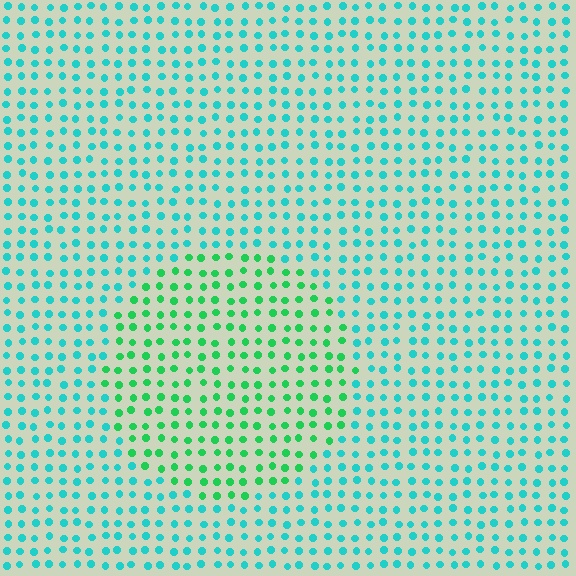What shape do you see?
I see a circle.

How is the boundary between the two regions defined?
The boundary is defined purely by a slight shift in hue (about 40 degrees). Spacing, size, and orientation are identical on both sides.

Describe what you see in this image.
The image is filled with small cyan elements in a uniform arrangement. A circle-shaped region is visible where the elements are tinted to a slightly different hue, forming a subtle color boundary.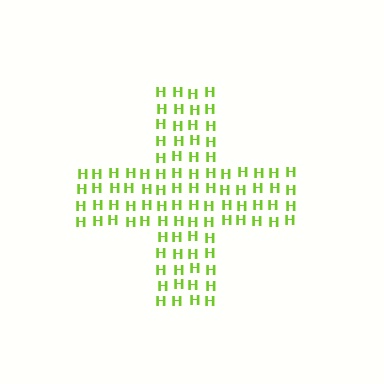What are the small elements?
The small elements are letter H's.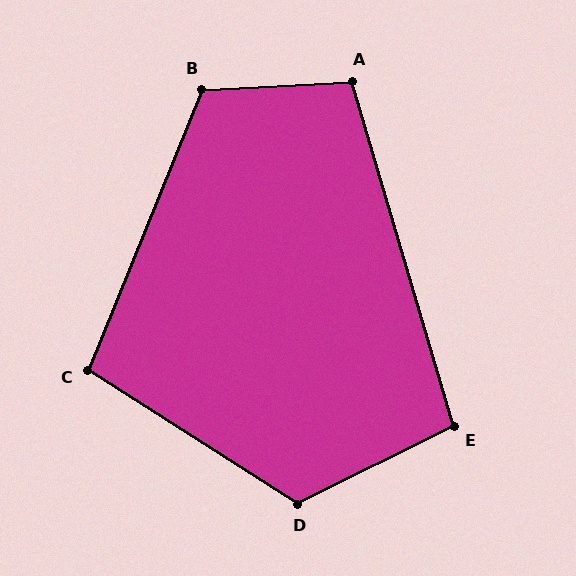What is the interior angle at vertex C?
Approximately 101 degrees (obtuse).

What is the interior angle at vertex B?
Approximately 115 degrees (obtuse).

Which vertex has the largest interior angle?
D, at approximately 121 degrees.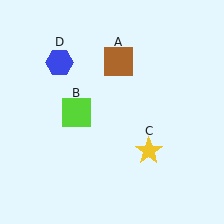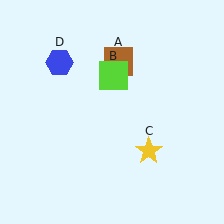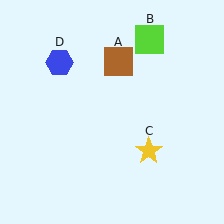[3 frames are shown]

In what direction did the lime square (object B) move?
The lime square (object B) moved up and to the right.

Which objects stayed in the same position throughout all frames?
Brown square (object A) and yellow star (object C) and blue hexagon (object D) remained stationary.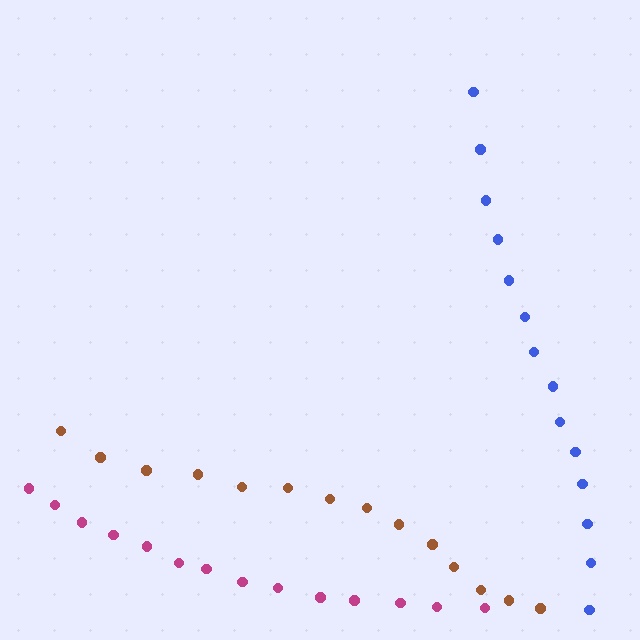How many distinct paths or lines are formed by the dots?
There are 3 distinct paths.